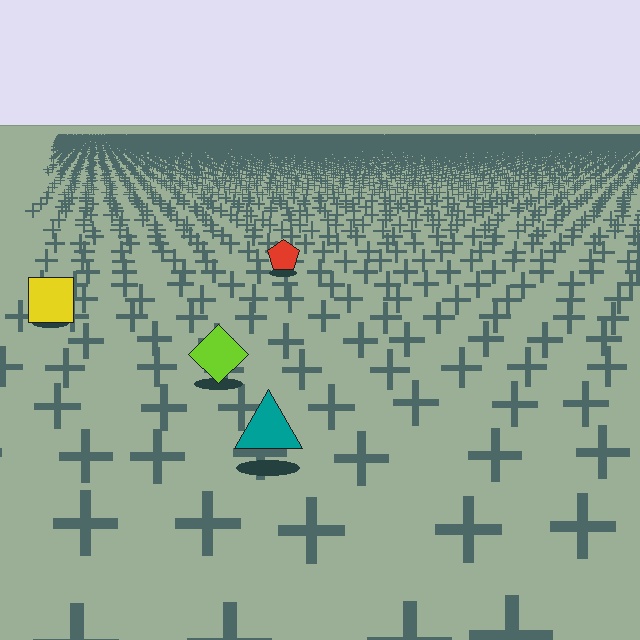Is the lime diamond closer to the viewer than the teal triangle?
No. The teal triangle is closer — you can tell from the texture gradient: the ground texture is coarser near it.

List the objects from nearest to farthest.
From nearest to farthest: the teal triangle, the lime diamond, the yellow square, the red pentagon.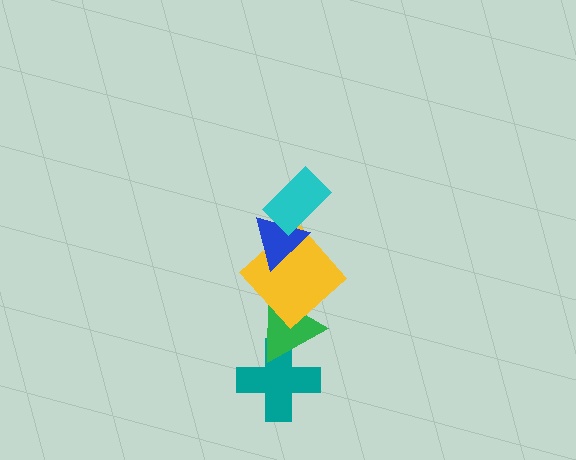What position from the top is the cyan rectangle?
The cyan rectangle is 1st from the top.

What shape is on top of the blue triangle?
The cyan rectangle is on top of the blue triangle.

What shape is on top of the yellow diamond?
The blue triangle is on top of the yellow diamond.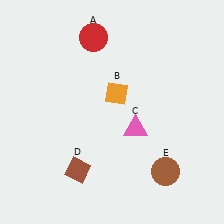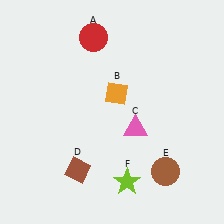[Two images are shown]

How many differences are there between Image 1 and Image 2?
There is 1 difference between the two images.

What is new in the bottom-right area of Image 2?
A lime star (F) was added in the bottom-right area of Image 2.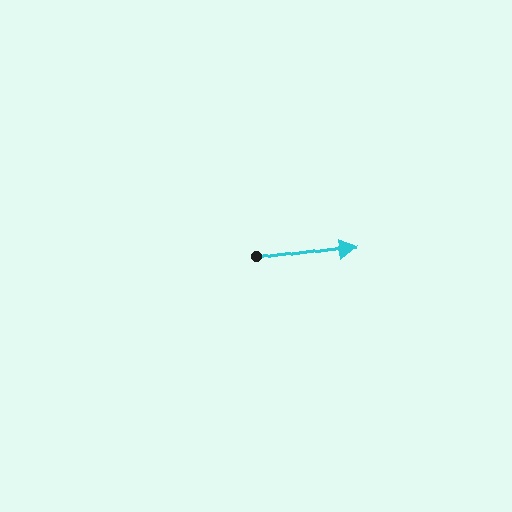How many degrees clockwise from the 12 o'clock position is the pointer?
Approximately 83 degrees.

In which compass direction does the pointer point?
East.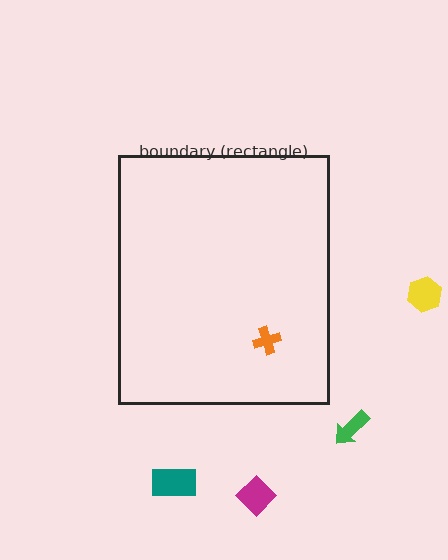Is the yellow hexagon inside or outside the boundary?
Outside.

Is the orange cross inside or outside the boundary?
Inside.